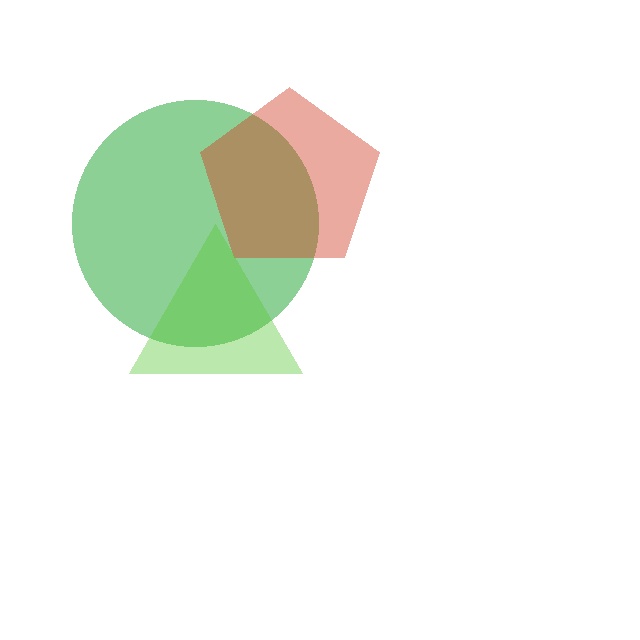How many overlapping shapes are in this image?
There are 3 overlapping shapes in the image.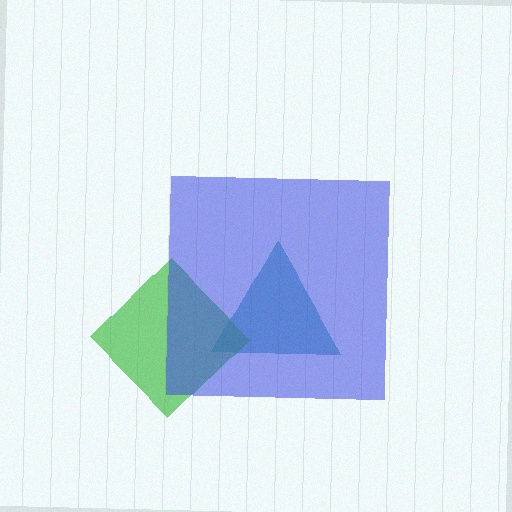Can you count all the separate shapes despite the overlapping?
Yes, there are 3 separate shapes.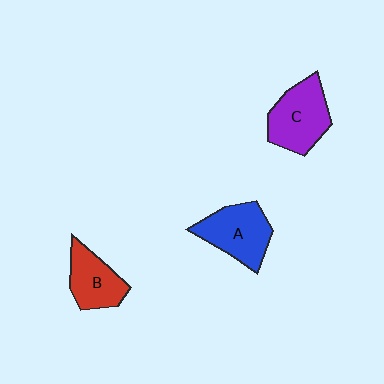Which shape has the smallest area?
Shape B (red).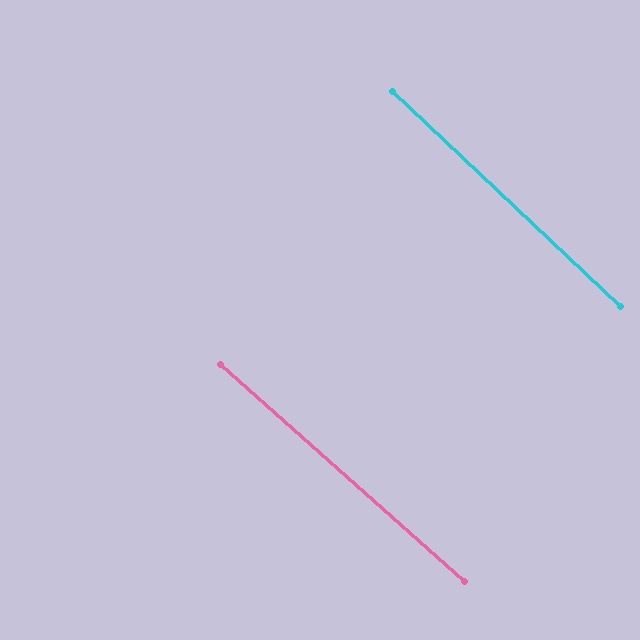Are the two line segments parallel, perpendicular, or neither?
Parallel — their directions differ by only 1.6°.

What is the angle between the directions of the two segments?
Approximately 2 degrees.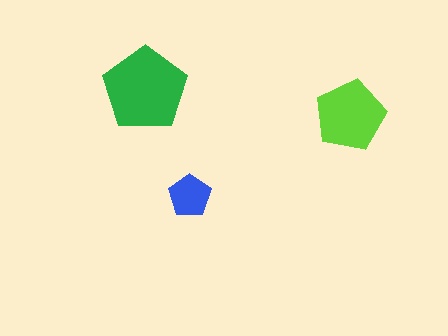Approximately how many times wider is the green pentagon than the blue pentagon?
About 2 times wider.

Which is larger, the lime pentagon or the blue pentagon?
The lime one.